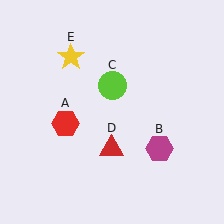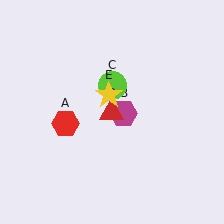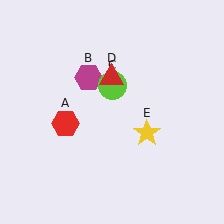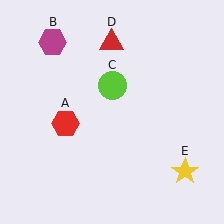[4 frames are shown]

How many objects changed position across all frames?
3 objects changed position: magenta hexagon (object B), red triangle (object D), yellow star (object E).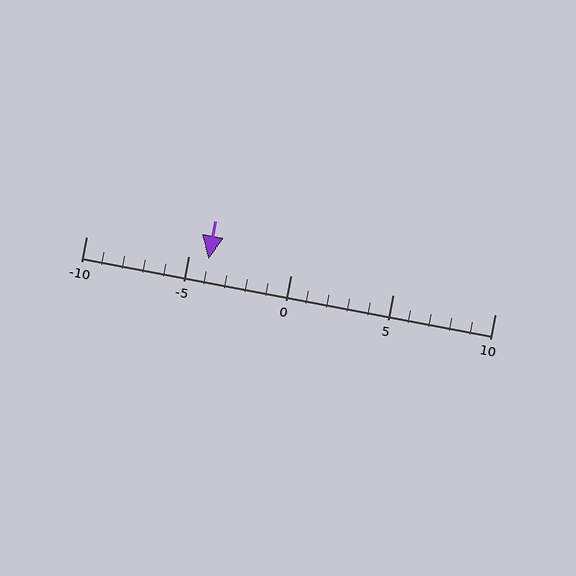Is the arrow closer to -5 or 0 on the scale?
The arrow is closer to -5.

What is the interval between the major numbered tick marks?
The major tick marks are spaced 5 units apart.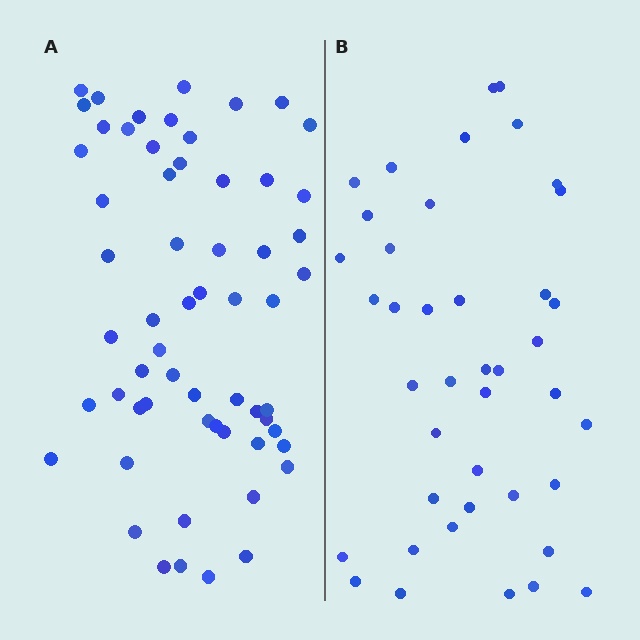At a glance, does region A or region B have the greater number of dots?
Region A (the left region) has more dots.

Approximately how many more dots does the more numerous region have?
Region A has approximately 20 more dots than region B.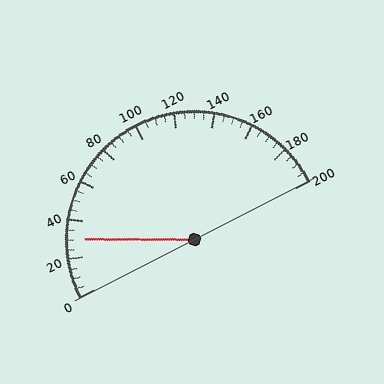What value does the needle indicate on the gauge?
The needle indicates approximately 30.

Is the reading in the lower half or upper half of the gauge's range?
The reading is in the lower half of the range (0 to 200).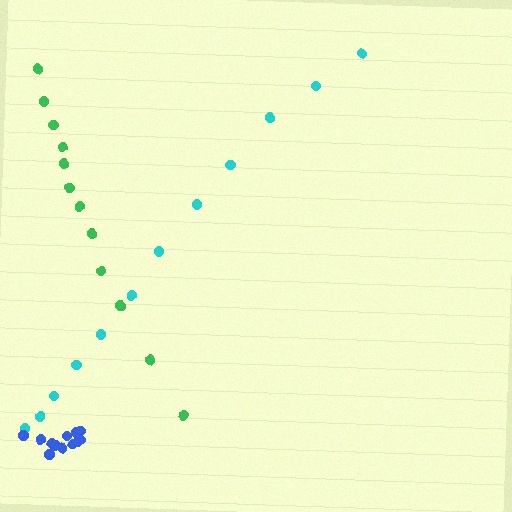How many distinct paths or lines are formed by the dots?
There are 3 distinct paths.